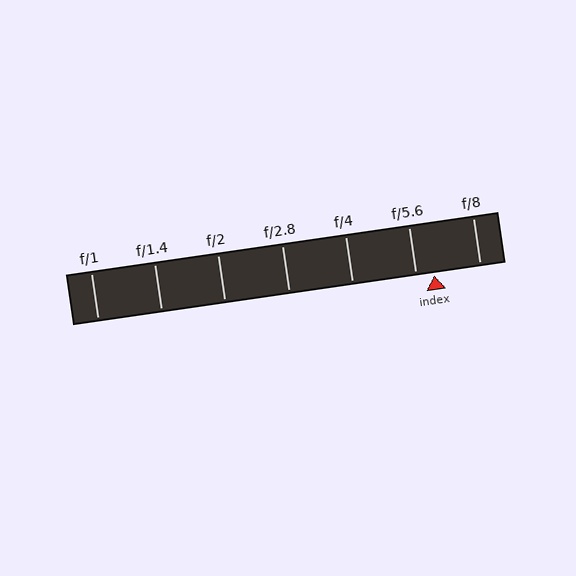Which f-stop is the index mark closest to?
The index mark is closest to f/5.6.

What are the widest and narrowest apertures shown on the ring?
The widest aperture shown is f/1 and the narrowest is f/8.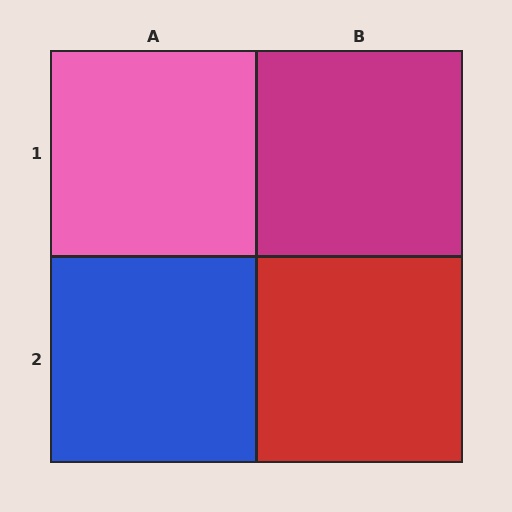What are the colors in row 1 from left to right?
Pink, magenta.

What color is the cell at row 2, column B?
Red.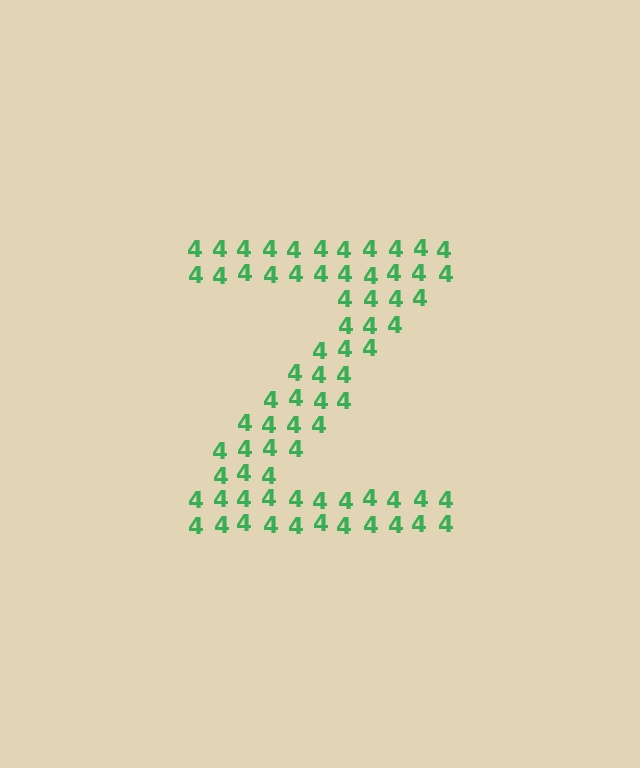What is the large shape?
The large shape is the letter Z.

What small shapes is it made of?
It is made of small digit 4's.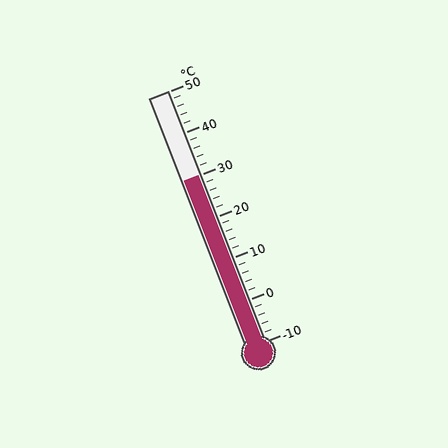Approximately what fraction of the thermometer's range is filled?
The thermometer is filled to approximately 65% of its range.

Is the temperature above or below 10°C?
The temperature is above 10°C.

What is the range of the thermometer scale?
The thermometer scale ranges from -10°C to 50°C.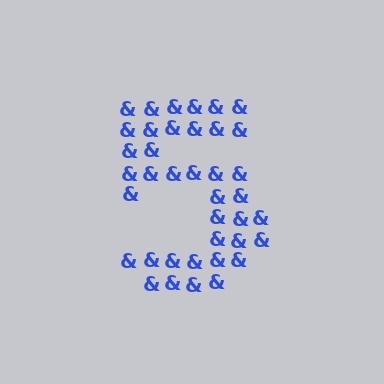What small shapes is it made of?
It is made of small ampersands.